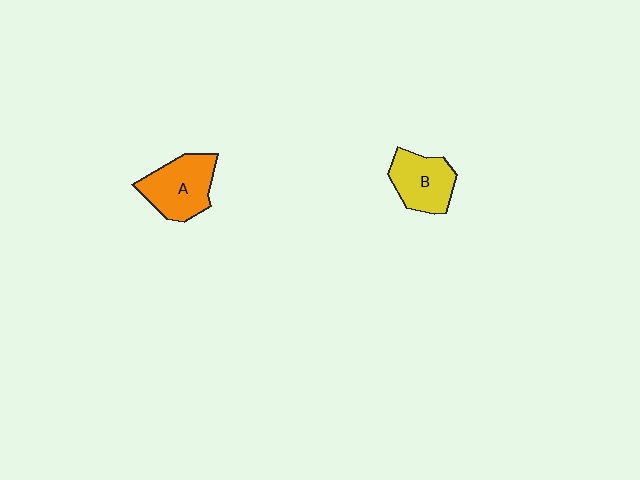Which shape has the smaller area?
Shape B (yellow).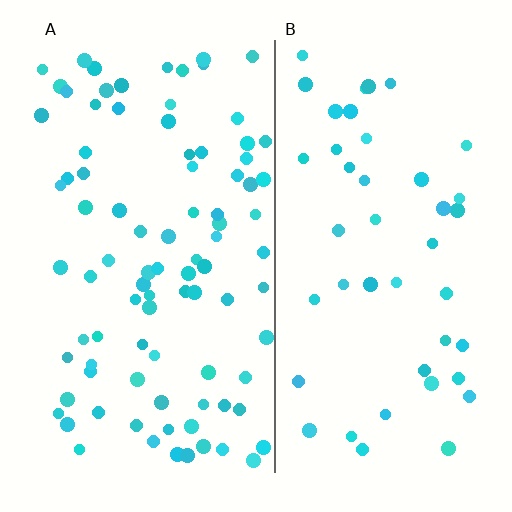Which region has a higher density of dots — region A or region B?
A (the left).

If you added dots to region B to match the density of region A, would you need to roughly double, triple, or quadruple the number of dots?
Approximately double.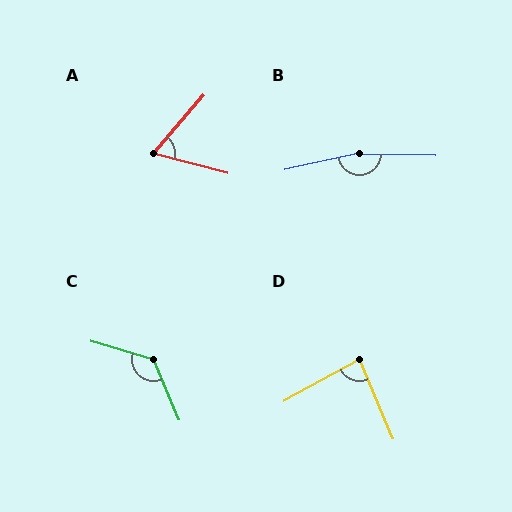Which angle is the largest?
B, at approximately 167 degrees.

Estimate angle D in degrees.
Approximately 85 degrees.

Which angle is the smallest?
A, at approximately 64 degrees.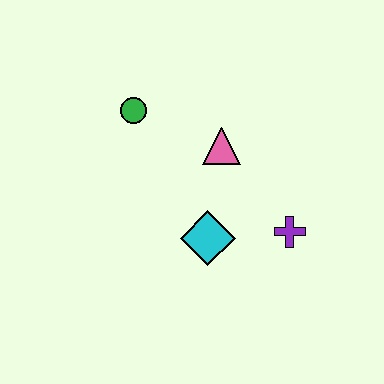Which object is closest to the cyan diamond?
The purple cross is closest to the cyan diamond.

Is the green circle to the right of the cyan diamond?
No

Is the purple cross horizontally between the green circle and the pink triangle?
No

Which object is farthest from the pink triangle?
The purple cross is farthest from the pink triangle.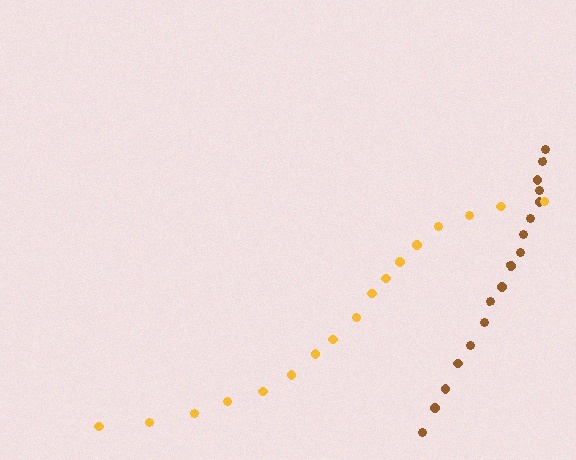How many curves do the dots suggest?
There are 2 distinct paths.